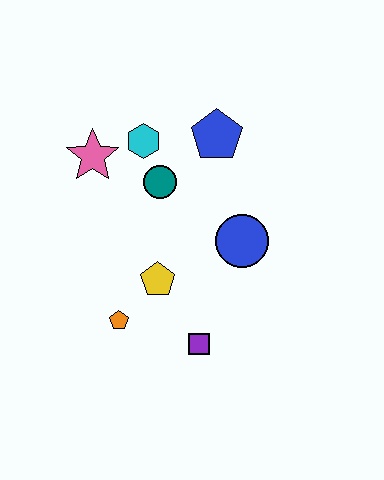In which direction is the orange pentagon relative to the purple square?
The orange pentagon is to the left of the purple square.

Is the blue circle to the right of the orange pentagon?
Yes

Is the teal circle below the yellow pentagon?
No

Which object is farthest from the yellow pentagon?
The blue pentagon is farthest from the yellow pentagon.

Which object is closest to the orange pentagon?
The yellow pentagon is closest to the orange pentagon.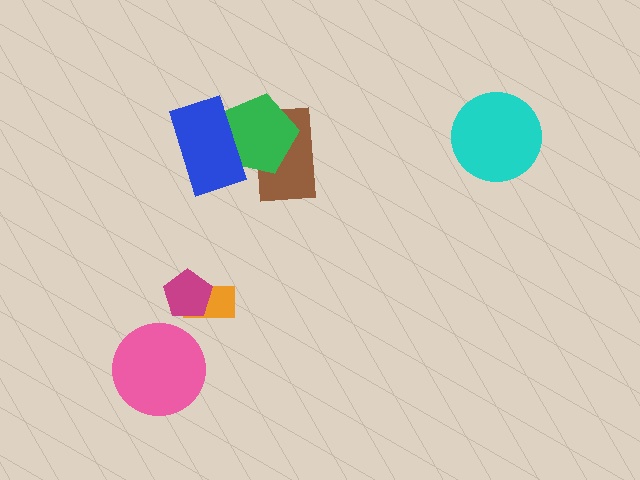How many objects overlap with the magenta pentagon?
1 object overlaps with the magenta pentagon.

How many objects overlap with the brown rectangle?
2 objects overlap with the brown rectangle.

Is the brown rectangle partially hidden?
Yes, it is partially covered by another shape.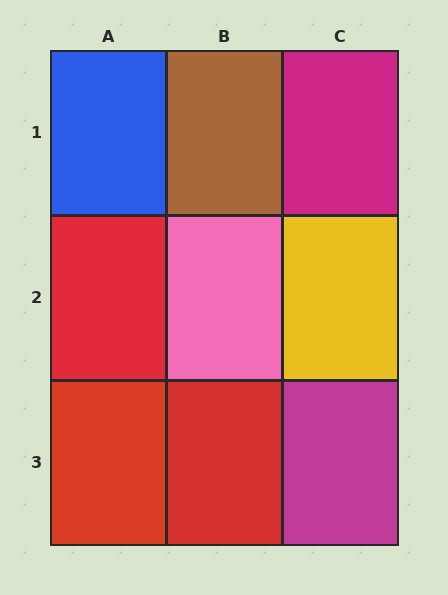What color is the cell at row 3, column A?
Red.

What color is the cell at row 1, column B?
Brown.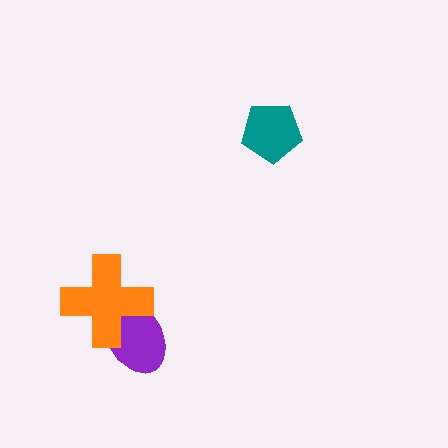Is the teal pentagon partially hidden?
No, no other shape covers it.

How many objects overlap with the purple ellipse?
1 object overlaps with the purple ellipse.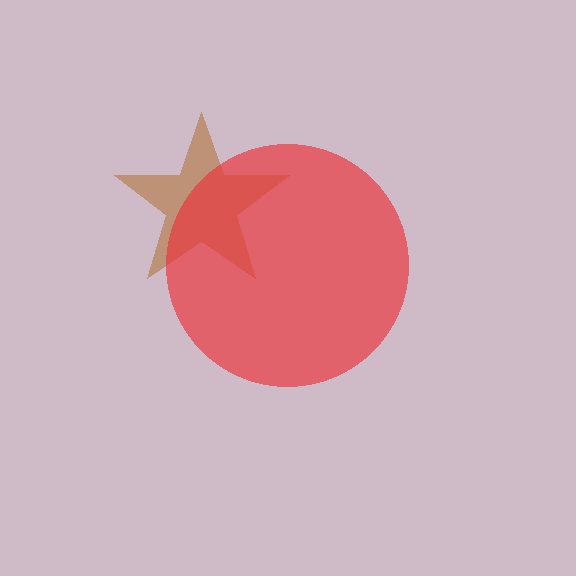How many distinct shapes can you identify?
There are 2 distinct shapes: a brown star, a red circle.